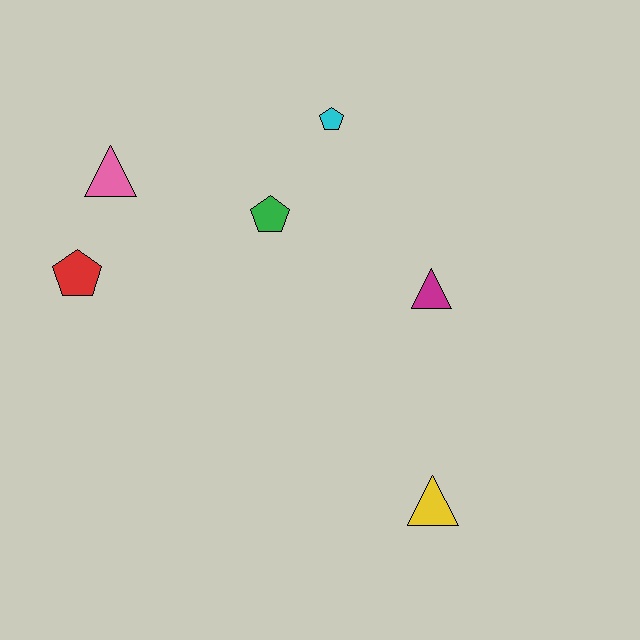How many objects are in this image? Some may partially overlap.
There are 6 objects.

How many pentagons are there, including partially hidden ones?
There are 3 pentagons.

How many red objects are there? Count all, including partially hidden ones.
There is 1 red object.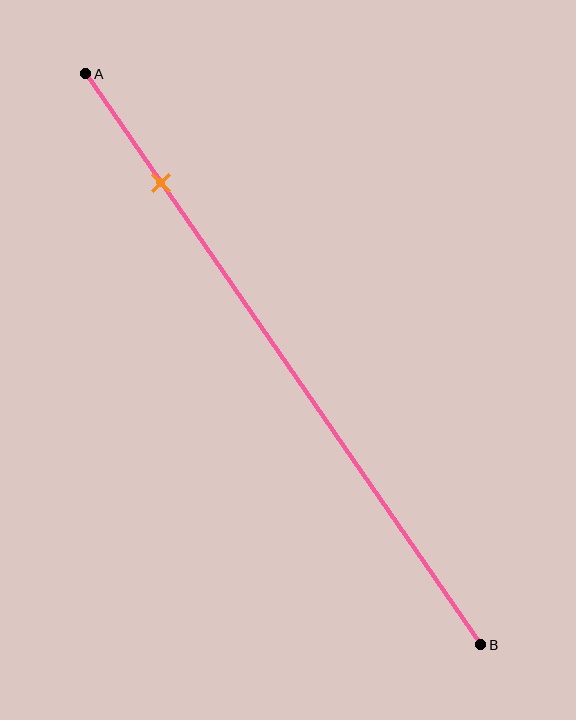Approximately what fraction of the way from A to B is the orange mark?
The orange mark is approximately 20% of the way from A to B.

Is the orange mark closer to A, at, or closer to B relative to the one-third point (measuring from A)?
The orange mark is closer to point A than the one-third point of segment AB.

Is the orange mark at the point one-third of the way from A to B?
No, the mark is at about 20% from A, not at the 33% one-third point.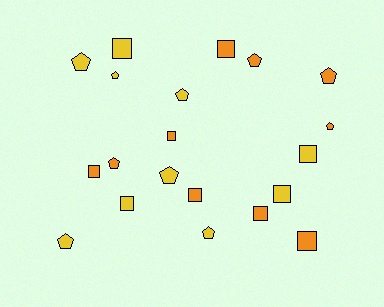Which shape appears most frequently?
Pentagon, with 10 objects.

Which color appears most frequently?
Orange, with 10 objects.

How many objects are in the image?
There are 20 objects.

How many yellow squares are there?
There are 4 yellow squares.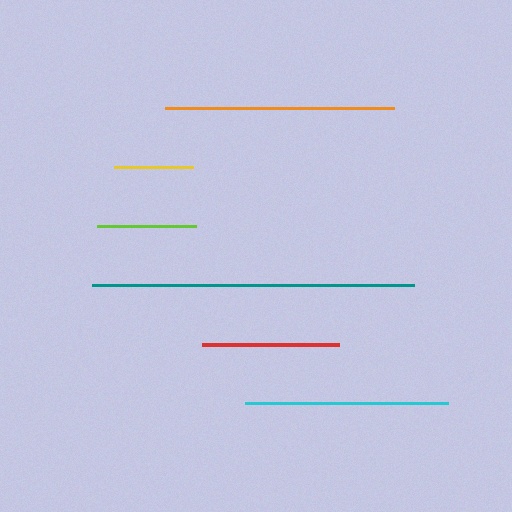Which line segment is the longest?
The teal line is the longest at approximately 322 pixels.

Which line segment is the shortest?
The yellow line is the shortest at approximately 79 pixels.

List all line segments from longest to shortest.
From longest to shortest: teal, orange, cyan, red, lime, yellow.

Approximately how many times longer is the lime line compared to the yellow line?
The lime line is approximately 1.3 times the length of the yellow line.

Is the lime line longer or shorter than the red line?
The red line is longer than the lime line.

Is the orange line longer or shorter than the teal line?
The teal line is longer than the orange line.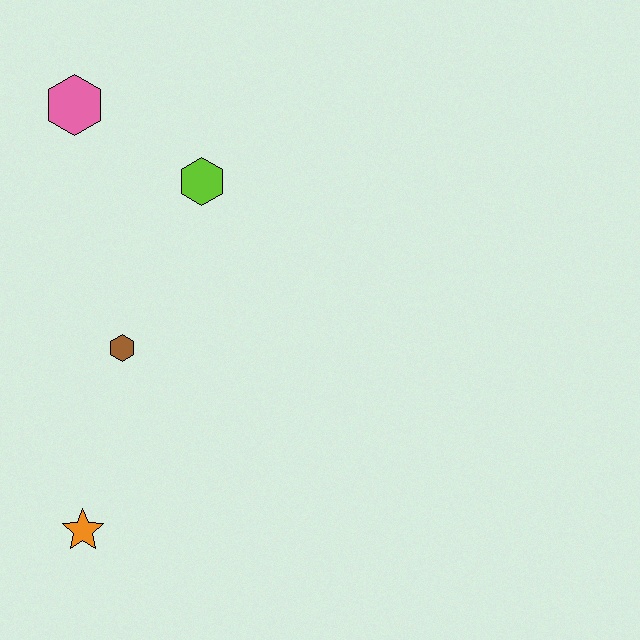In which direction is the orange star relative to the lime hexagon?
The orange star is below the lime hexagon.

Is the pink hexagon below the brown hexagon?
No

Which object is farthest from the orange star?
The pink hexagon is farthest from the orange star.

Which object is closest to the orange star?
The brown hexagon is closest to the orange star.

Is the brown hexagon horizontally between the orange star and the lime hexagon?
Yes